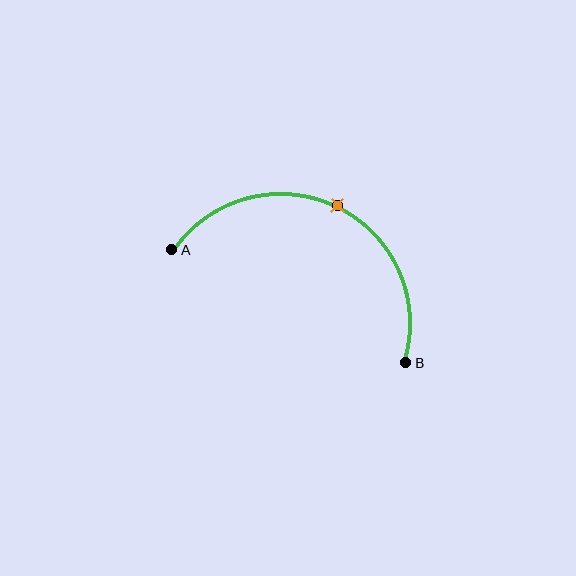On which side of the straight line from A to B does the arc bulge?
The arc bulges above the straight line connecting A and B.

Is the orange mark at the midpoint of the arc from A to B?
Yes. The orange mark lies on the arc at equal arc-length from both A and B — it is the arc midpoint.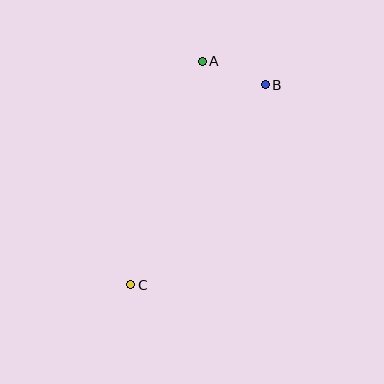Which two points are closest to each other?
Points A and B are closest to each other.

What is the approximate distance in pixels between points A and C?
The distance between A and C is approximately 235 pixels.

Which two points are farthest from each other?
Points B and C are farthest from each other.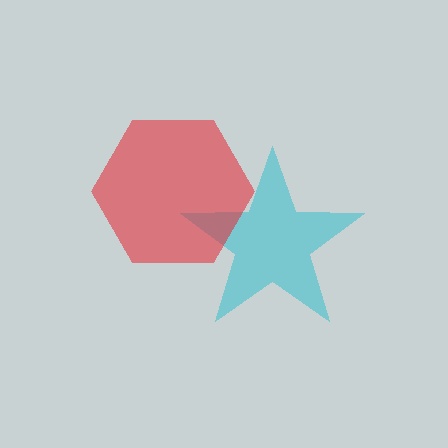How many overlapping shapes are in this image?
There are 2 overlapping shapes in the image.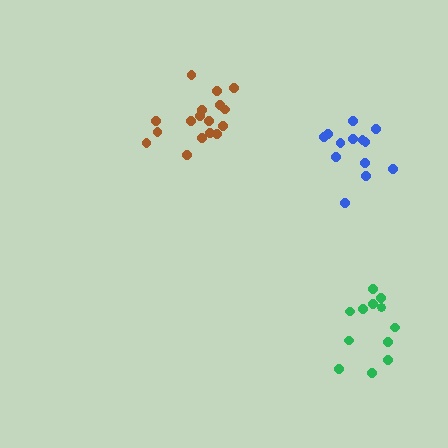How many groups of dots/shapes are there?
There are 3 groups.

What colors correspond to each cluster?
The clusters are colored: green, blue, brown.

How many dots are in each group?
Group 1: 12 dots, Group 2: 13 dots, Group 3: 17 dots (42 total).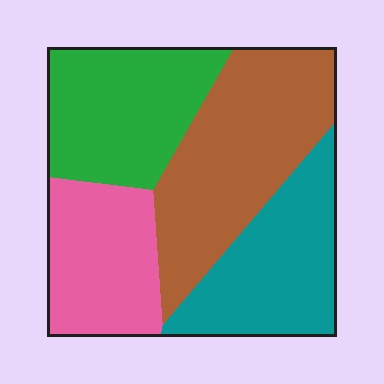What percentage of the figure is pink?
Pink takes up about one fifth (1/5) of the figure.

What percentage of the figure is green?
Green covers 24% of the figure.